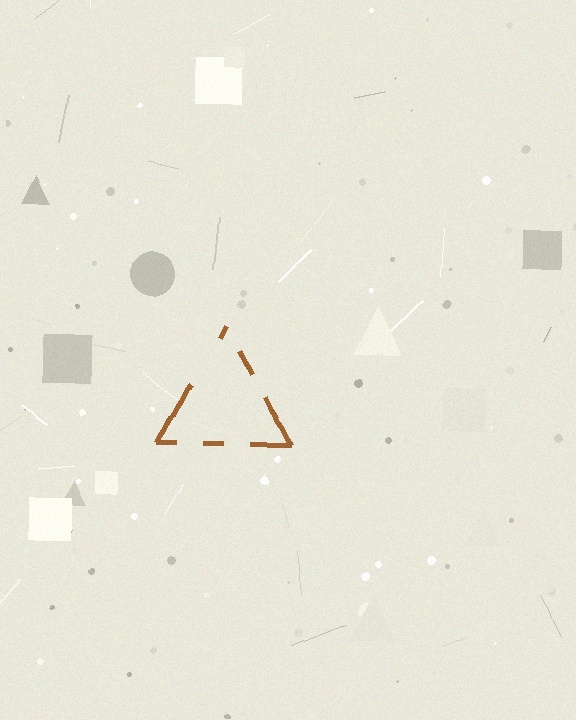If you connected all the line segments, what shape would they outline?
They would outline a triangle.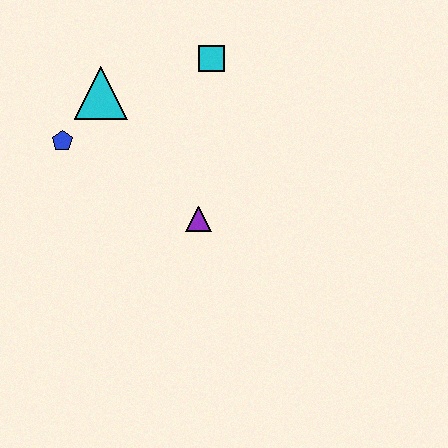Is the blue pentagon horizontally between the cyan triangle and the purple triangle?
No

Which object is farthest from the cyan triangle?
The purple triangle is farthest from the cyan triangle.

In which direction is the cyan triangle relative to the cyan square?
The cyan triangle is to the left of the cyan square.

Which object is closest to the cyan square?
The cyan triangle is closest to the cyan square.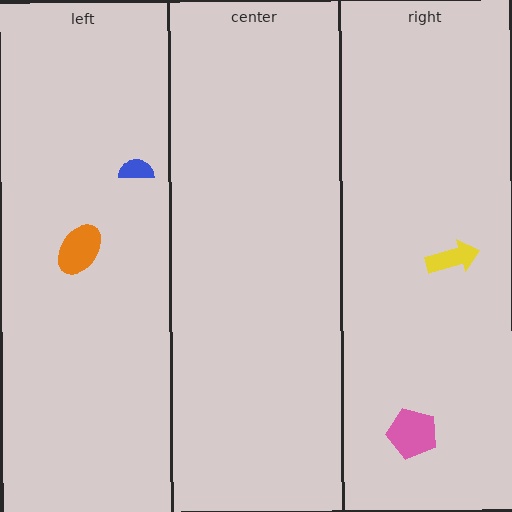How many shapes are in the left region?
2.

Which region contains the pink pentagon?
The right region.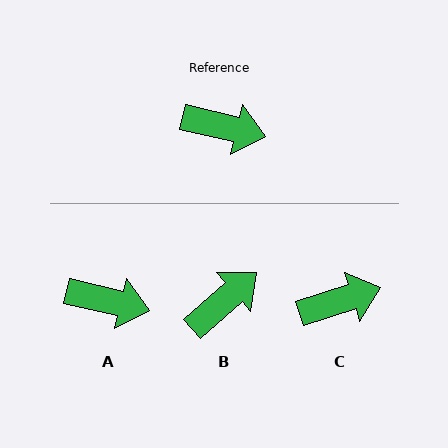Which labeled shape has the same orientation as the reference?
A.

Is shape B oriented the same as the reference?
No, it is off by about 55 degrees.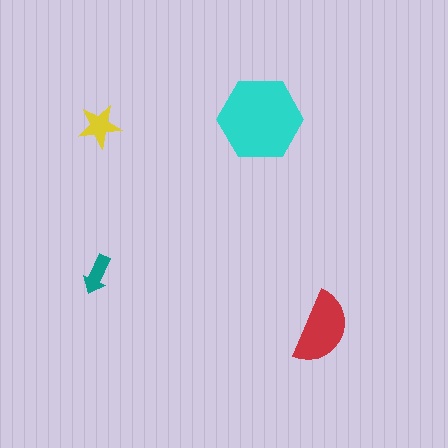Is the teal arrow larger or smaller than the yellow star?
Smaller.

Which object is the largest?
The cyan hexagon.